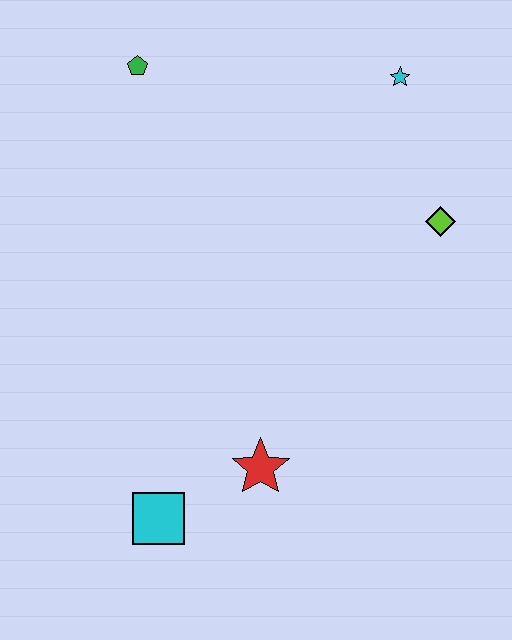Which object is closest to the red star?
The cyan square is closest to the red star.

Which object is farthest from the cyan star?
The cyan square is farthest from the cyan star.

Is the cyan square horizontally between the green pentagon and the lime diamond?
Yes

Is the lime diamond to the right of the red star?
Yes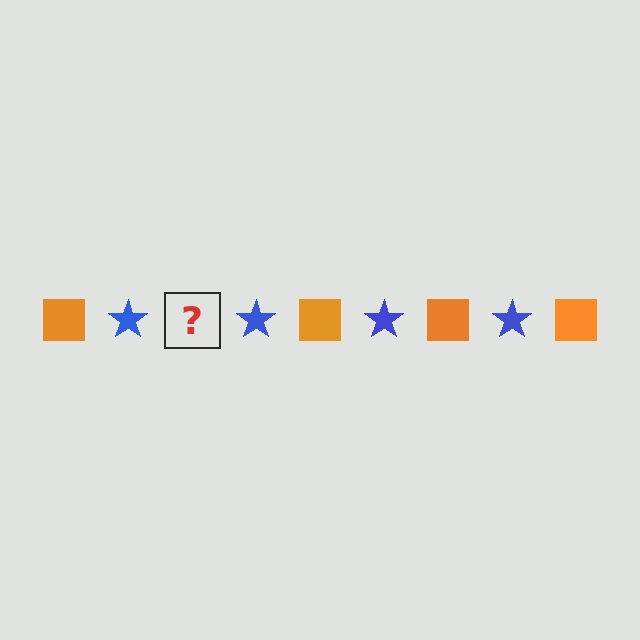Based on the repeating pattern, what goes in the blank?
The blank should be an orange square.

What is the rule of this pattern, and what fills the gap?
The rule is that the pattern alternates between orange square and blue star. The gap should be filled with an orange square.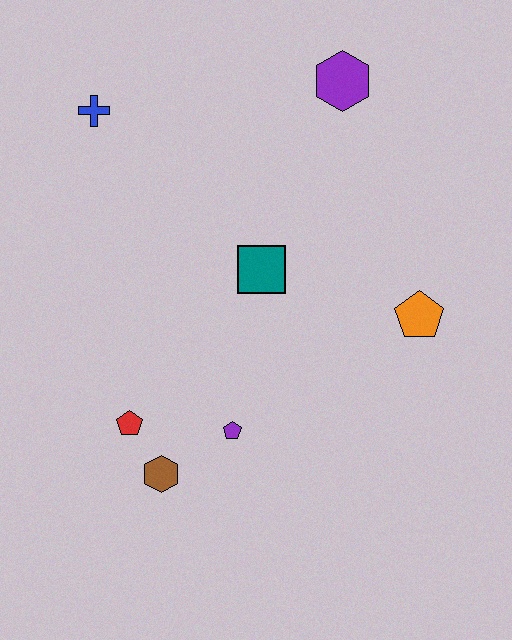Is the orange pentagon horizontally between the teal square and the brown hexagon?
No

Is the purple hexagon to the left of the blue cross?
No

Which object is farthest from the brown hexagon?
The purple hexagon is farthest from the brown hexagon.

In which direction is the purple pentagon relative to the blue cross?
The purple pentagon is below the blue cross.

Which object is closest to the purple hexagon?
The teal square is closest to the purple hexagon.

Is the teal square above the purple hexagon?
No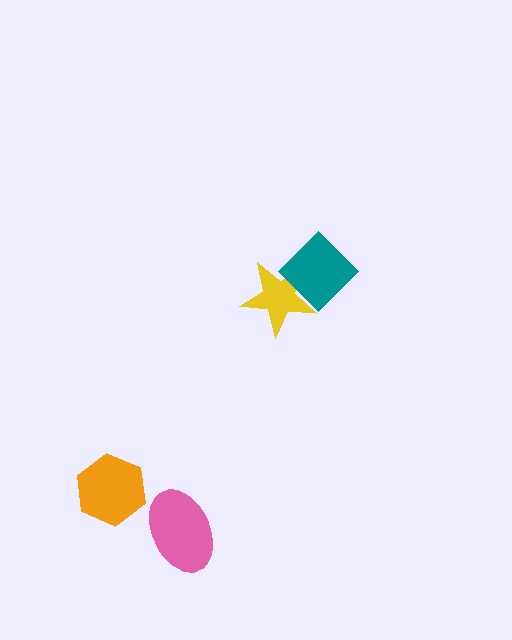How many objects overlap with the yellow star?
1 object overlaps with the yellow star.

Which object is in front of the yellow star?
The teal diamond is in front of the yellow star.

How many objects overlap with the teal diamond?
1 object overlaps with the teal diamond.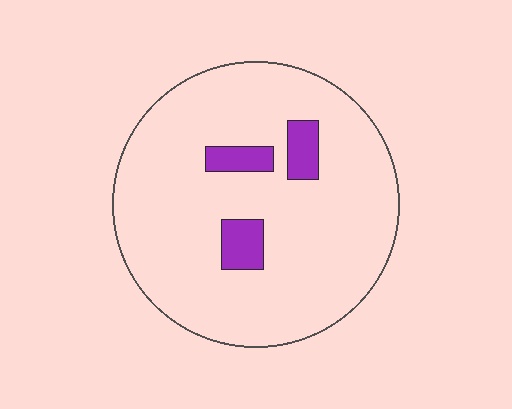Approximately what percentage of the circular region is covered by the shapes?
Approximately 10%.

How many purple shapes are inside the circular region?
3.